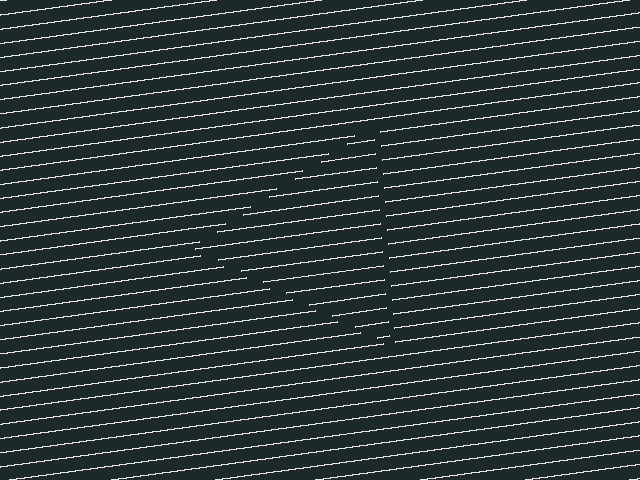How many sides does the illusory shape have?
3 sides — the line-ends trace a triangle.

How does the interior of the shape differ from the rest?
The interior of the shape contains the same grating, shifted by half a period — the contour is defined by the phase discontinuity where line-ends from the inner and outer gratings abut.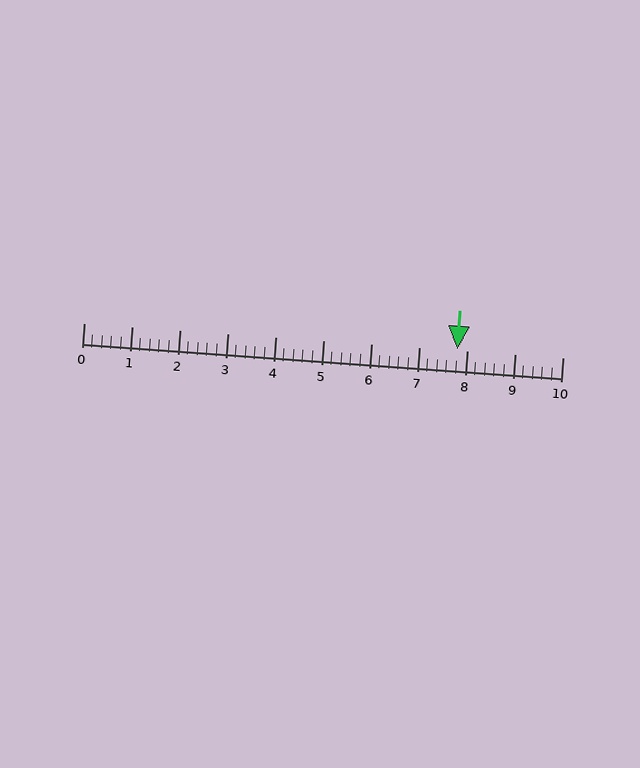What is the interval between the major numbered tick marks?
The major tick marks are spaced 1 units apart.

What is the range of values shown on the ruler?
The ruler shows values from 0 to 10.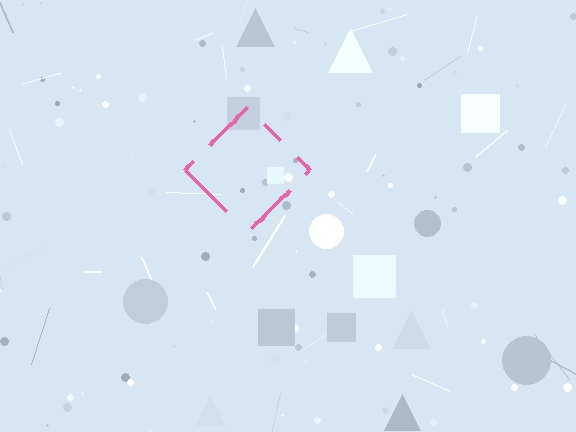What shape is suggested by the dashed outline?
The dashed outline suggests a diamond.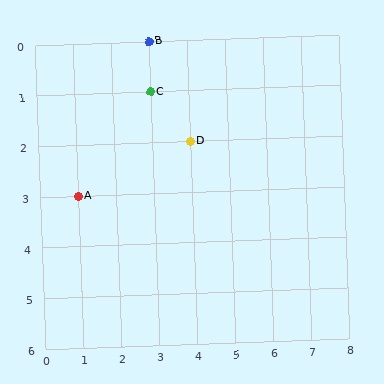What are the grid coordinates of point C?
Point C is at grid coordinates (3, 1).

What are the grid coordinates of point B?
Point B is at grid coordinates (3, 0).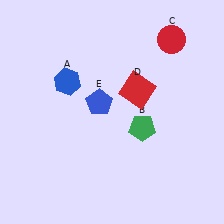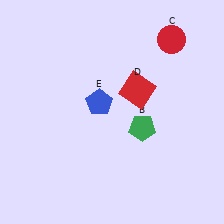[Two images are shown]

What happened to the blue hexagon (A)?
The blue hexagon (A) was removed in Image 2. It was in the top-left area of Image 1.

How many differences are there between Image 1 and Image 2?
There is 1 difference between the two images.